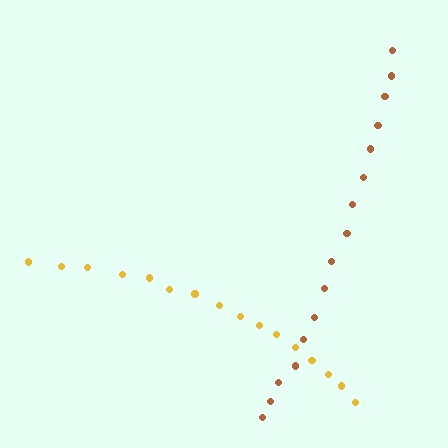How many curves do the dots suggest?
There are 2 distinct paths.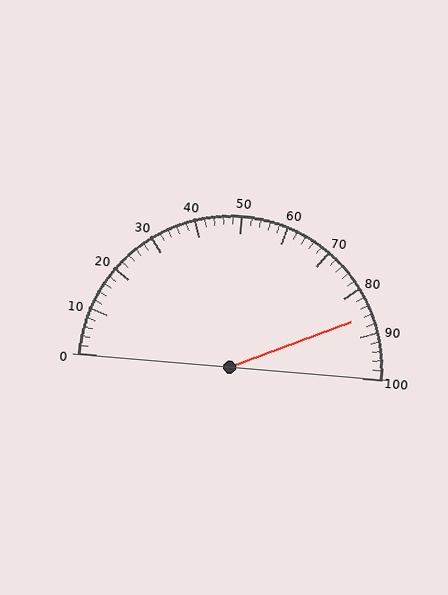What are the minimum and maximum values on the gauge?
The gauge ranges from 0 to 100.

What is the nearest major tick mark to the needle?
The nearest major tick mark is 90.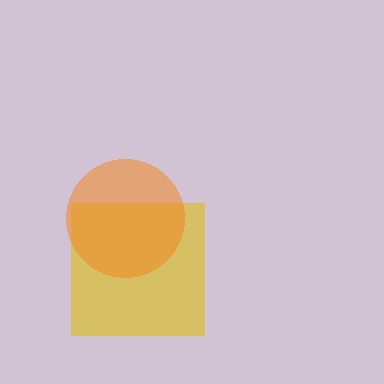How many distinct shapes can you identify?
There are 2 distinct shapes: a yellow square, an orange circle.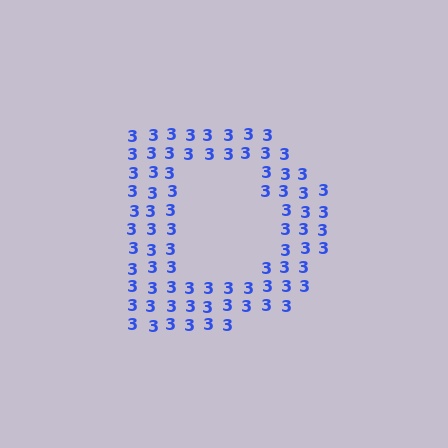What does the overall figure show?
The overall figure shows the letter D.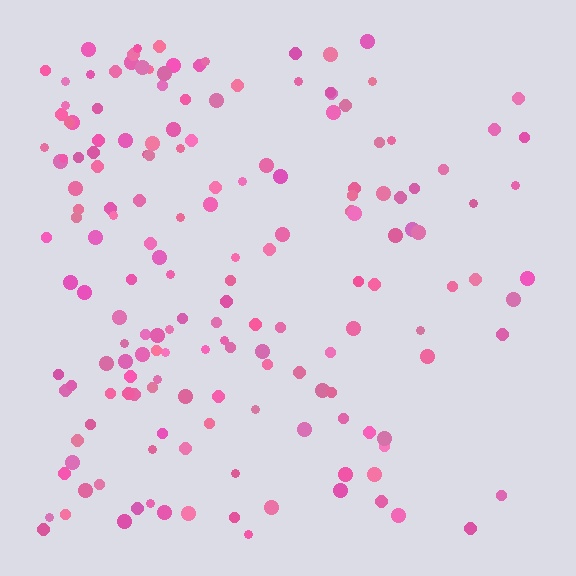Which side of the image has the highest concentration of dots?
The left.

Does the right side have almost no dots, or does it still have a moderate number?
Still a moderate number, just noticeably fewer than the left.